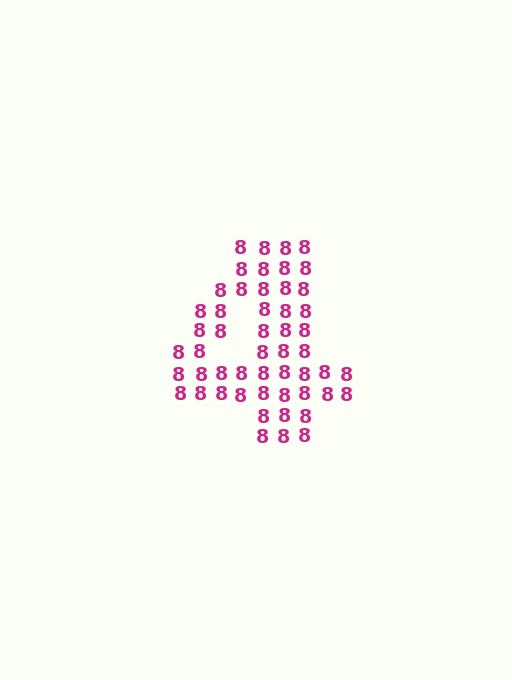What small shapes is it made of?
It is made of small digit 8's.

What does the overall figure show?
The overall figure shows the digit 4.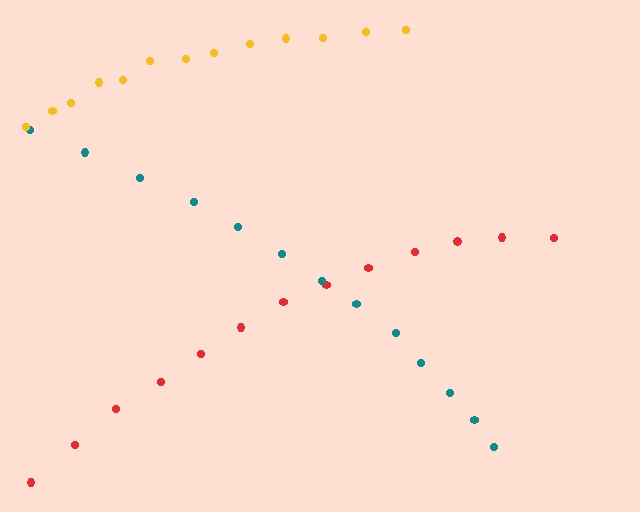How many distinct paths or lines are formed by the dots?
There are 3 distinct paths.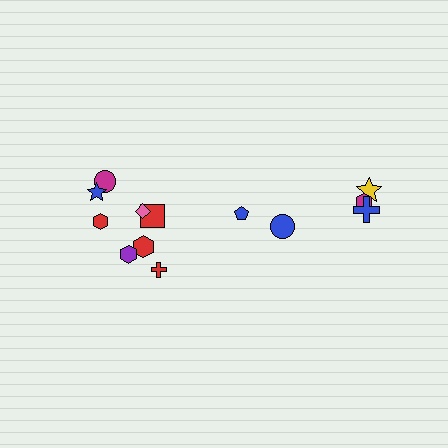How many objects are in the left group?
There are 8 objects.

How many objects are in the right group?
There are 5 objects.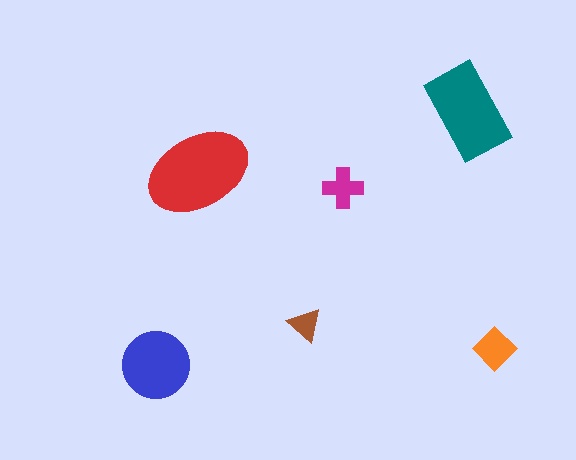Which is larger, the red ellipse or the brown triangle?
The red ellipse.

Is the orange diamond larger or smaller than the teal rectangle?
Smaller.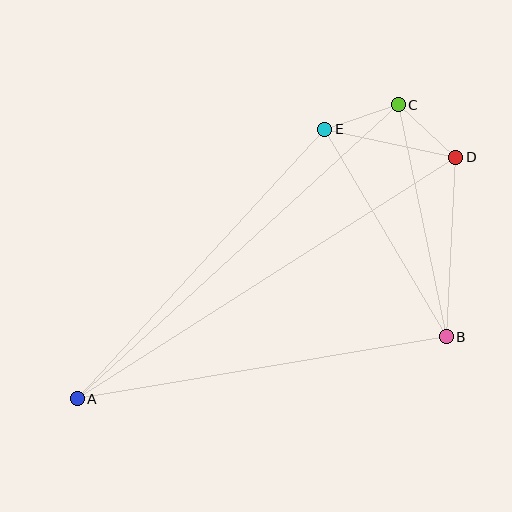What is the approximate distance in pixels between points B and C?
The distance between B and C is approximately 237 pixels.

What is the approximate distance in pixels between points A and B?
The distance between A and B is approximately 374 pixels.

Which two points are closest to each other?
Points C and E are closest to each other.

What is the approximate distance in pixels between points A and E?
The distance between A and E is approximately 366 pixels.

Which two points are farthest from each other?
Points A and D are farthest from each other.